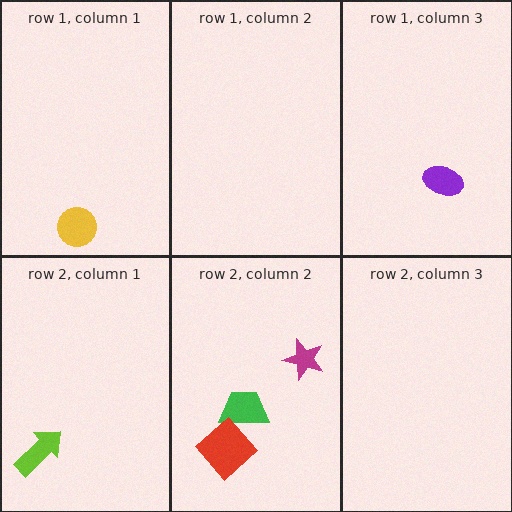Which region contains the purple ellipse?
The row 1, column 3 region.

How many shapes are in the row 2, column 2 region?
3.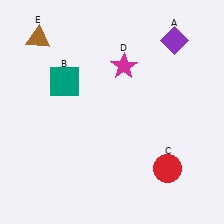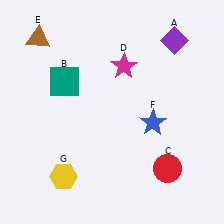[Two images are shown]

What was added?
A blue star (F), a yellow hexagon (G) were added in Image 2.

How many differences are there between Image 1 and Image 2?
There are 2 differences between the two images.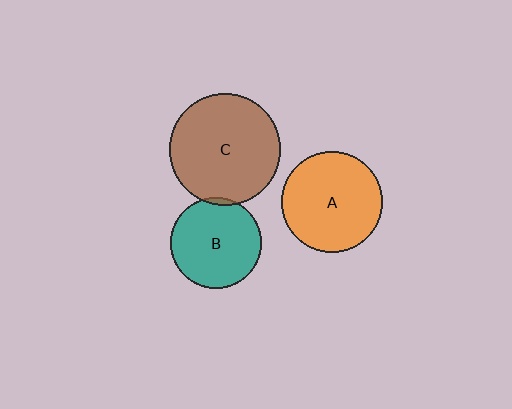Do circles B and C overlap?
Yes.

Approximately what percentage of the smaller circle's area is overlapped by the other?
Approximately 5%.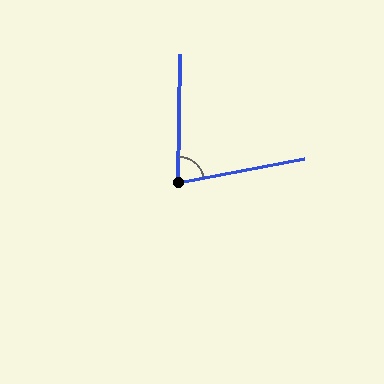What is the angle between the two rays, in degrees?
Approximately 78 degrees.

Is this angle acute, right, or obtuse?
It is acute.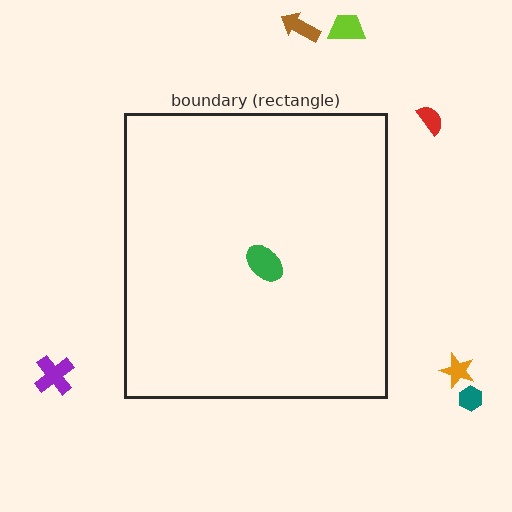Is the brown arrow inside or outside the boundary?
Outside.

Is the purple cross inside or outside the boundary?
Outside.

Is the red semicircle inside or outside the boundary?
Outside.